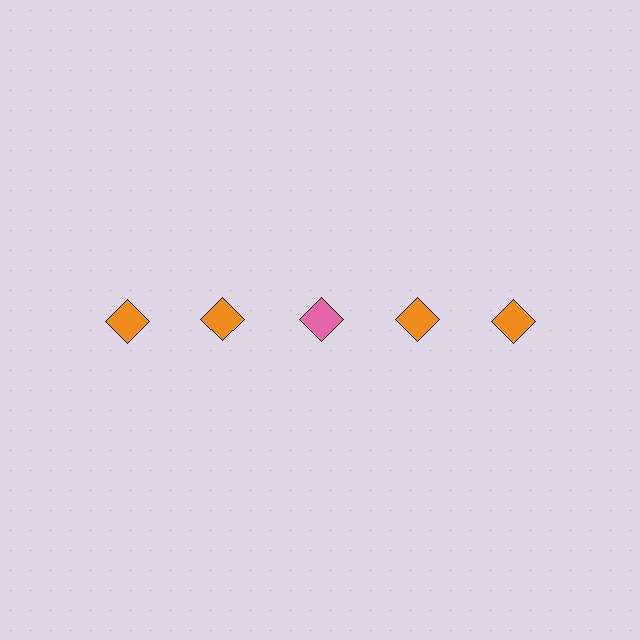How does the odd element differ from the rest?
It has a different color: pink instead of orange.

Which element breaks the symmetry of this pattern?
The pink diamond in the top row, center column breaks the symmetry. All other shapes are orange diamonds.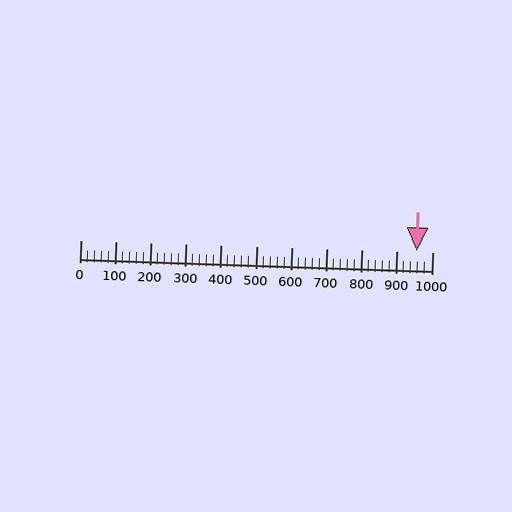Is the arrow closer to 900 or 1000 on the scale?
The arrow is closer to 1000.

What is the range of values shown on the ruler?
The ruler shows values from 0 to 1000.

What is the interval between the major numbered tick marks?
The major tick marks are spaced 100 units apart.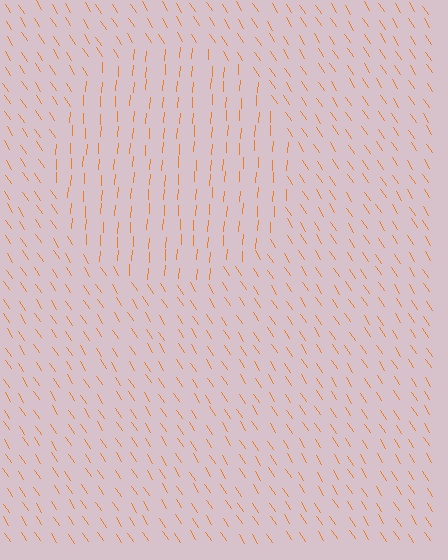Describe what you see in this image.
The image is filled with small orange line segments. A circle region in the image has lines oriented differently from the surrounding lines, creating a visible texture boundary.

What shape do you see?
I see a circle.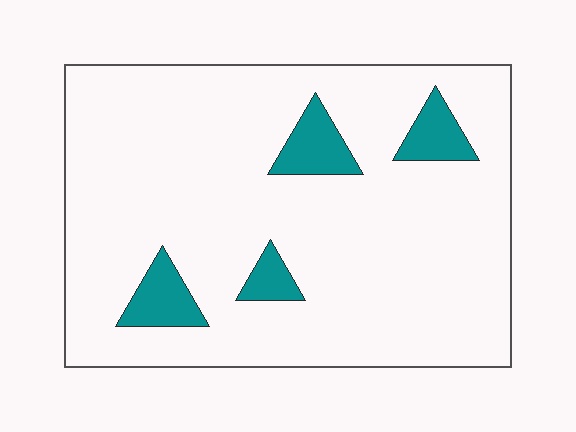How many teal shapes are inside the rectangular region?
4.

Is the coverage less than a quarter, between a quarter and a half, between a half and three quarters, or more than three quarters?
Less than a quarter.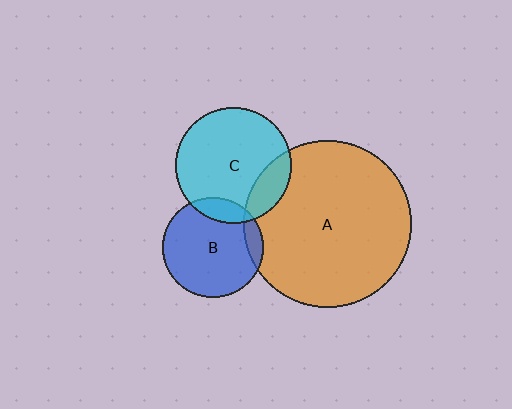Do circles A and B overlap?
Yes.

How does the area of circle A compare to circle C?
Approximately 2.1 times.